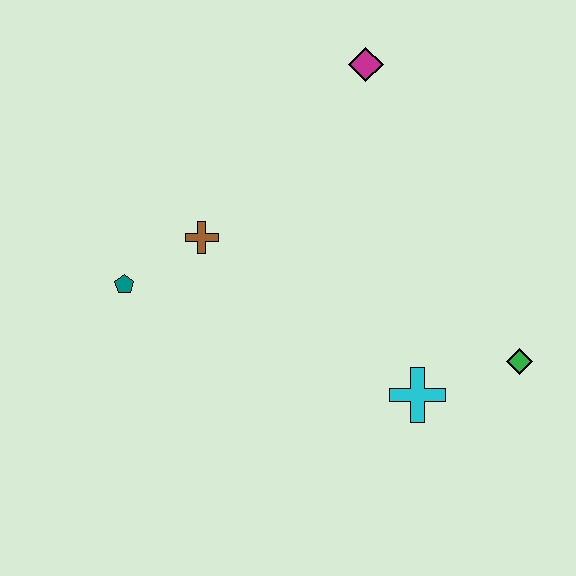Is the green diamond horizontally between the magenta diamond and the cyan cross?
No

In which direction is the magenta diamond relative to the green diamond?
The magenta diamond is above the green diamond.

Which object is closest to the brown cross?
The teal pentagon is closest to the brown cross.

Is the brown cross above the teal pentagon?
Yes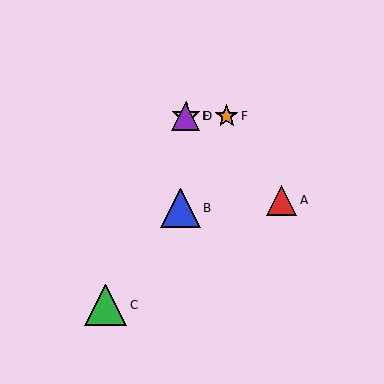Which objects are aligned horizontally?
Objects D, E, F are aligned horizontally.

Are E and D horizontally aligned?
Yes, both are at y≈116.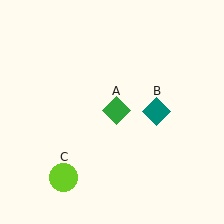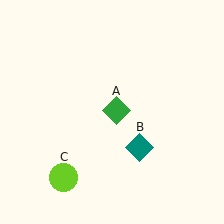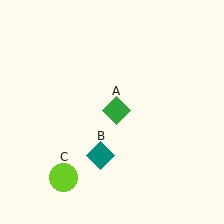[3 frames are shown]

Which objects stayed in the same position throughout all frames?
Green diamond (object A) and lime circle (object C) remained stationary.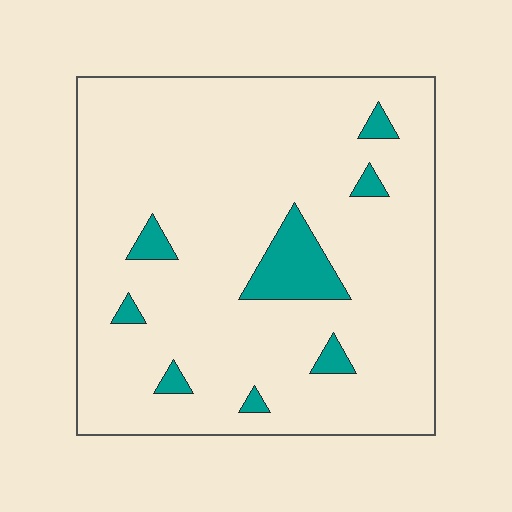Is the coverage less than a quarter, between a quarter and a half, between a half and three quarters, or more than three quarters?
Less than a quarter.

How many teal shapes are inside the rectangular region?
8.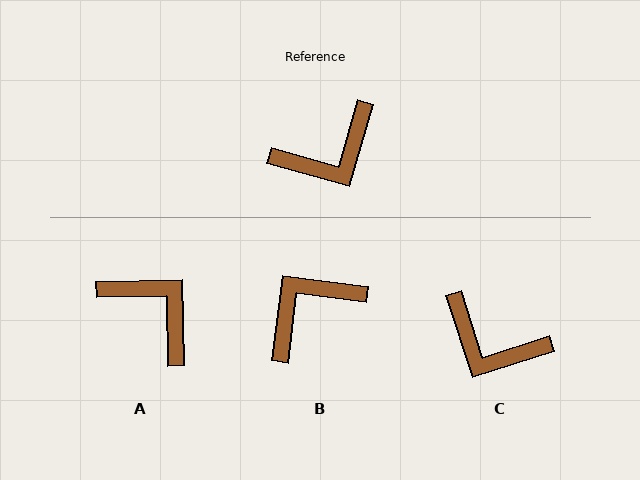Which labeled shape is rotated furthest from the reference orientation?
B, about 171 degrees away.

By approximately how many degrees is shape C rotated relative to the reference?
Approximately 56 degrees clockwise.